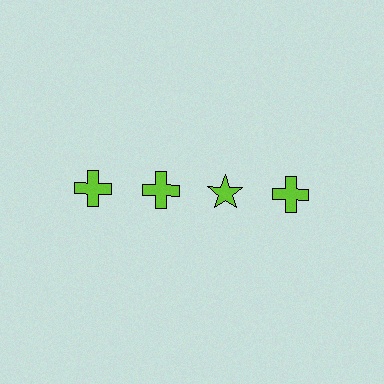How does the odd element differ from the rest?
It has a different shape: star instead of cross.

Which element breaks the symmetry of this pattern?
The lime star in the top row, center column breaks the symmetry. All other shapes are lime crosses.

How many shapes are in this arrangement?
There are 4 shapes arranged in a grid pattern.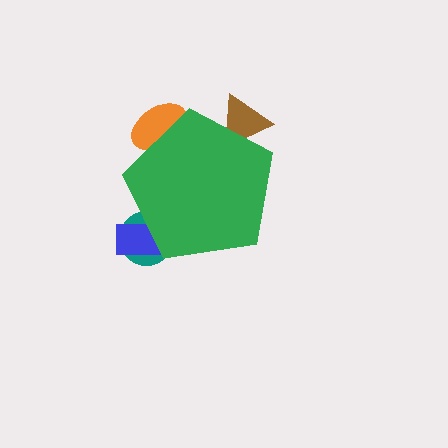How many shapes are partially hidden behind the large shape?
4 shapes are partially hidden.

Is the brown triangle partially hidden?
Yes, the brown triangle is partially hidden behind the green pentagon.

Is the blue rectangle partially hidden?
Yes, the blue rectangle is partially hidden behind the green pentagon.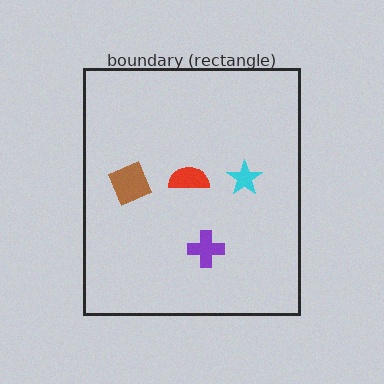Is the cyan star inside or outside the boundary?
Inside.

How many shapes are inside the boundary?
4 inside, 0 outside.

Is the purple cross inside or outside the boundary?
Inside.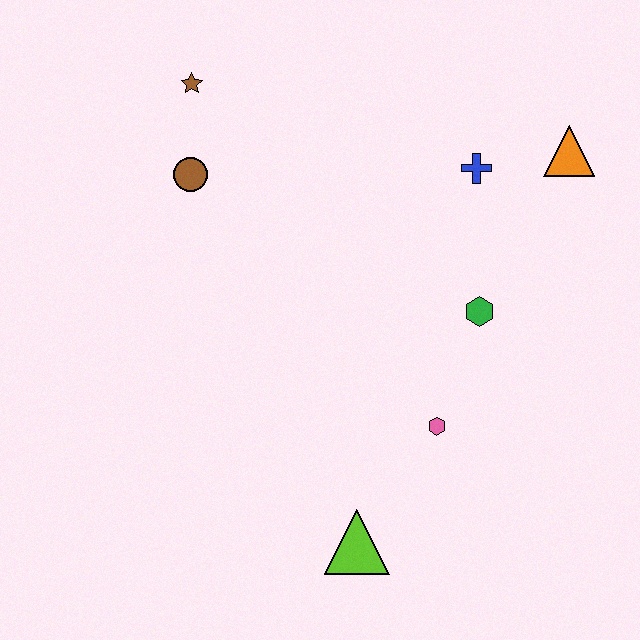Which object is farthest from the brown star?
The lime triangle is farthest from the brown star.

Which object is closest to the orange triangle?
The blue cross is closest to the orange triangle.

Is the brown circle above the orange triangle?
No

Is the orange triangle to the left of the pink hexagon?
No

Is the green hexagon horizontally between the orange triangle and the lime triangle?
Yes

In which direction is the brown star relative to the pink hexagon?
The brown star is above the pink hexagon.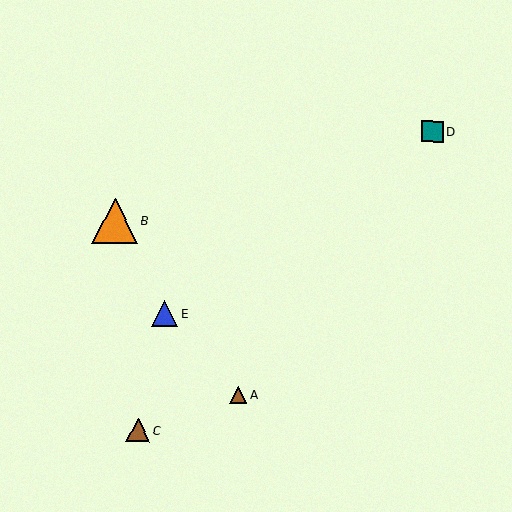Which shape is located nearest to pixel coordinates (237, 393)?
The brown triangle (labeled A) at (238, 395) is nearest to that location.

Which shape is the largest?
The orange triangle (labeled B) is the largest.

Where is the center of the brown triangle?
The center of the brown triangle is at (138, 430).